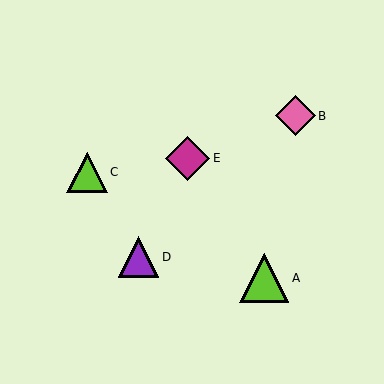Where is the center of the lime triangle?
The center of the lime triangle is at (264, 278).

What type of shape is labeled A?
Shape A is a lime triangle.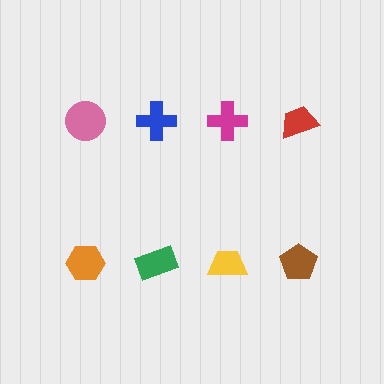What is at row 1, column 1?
A pink circle.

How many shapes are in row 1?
4 shapes.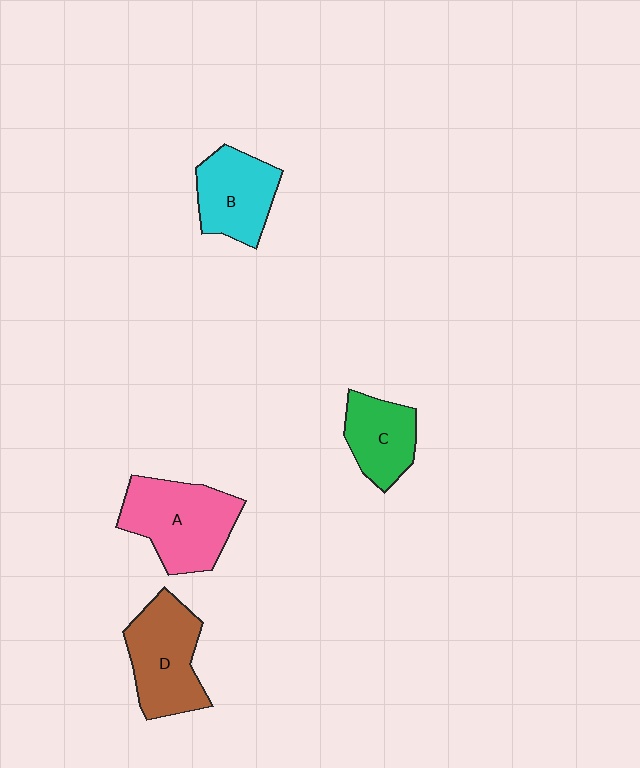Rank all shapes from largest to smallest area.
From largest to smallest: A (pink), D (brown), B (cyan), C (green).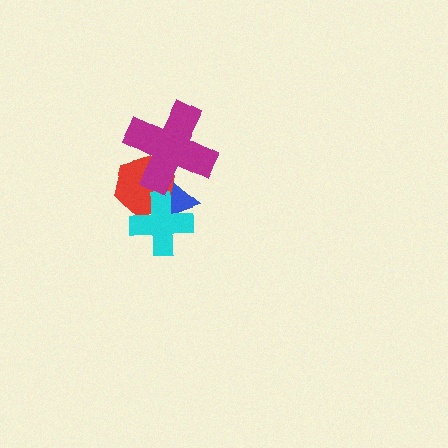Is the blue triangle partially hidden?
Yes, it is partially covered by another shape.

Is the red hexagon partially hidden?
Yes, it is partially covered by another shape.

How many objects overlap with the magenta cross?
2 objects overlap with the magenta cross.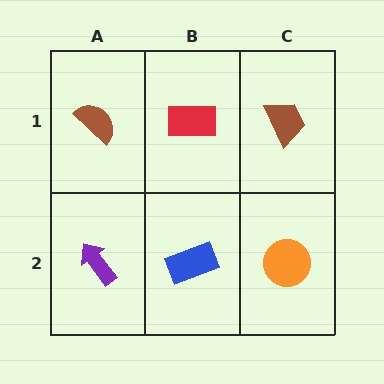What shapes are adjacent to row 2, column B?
A red rectangle (row 1, column B), a purple arrow (row 2, column A), an orange circle (row 2, column C).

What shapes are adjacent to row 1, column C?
An orange circle (row 2, column C), a red rectangle (row 1, column B).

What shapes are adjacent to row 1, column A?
A purple arrow (row 2, column A), a red rectangle (row 1, column B).